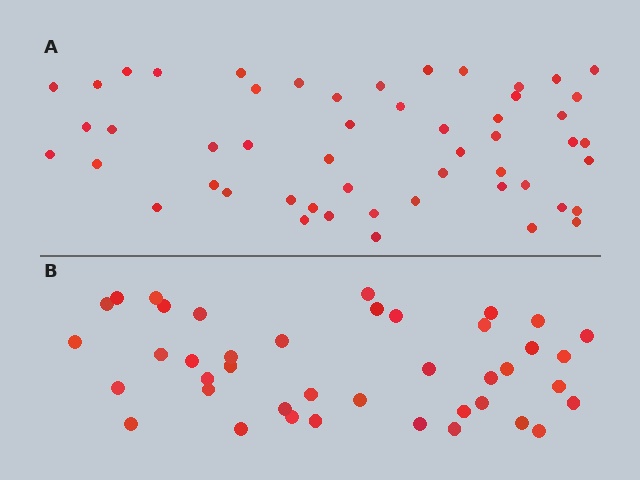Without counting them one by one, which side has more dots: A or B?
Region A (the top region) has more dots.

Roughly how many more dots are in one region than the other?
Region A has roughly 12 or so more dots than region B.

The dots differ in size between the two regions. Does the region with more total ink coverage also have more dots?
No. Region B has more total ink coverage because its dots are larger, but region A actually contains more individual dots. Total area can be misleading — the number of items is what matters here.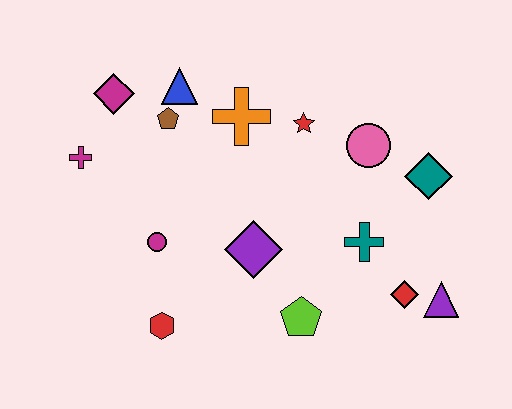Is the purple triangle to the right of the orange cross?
Yes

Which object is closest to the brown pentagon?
The blue triangle is closest to the brown pentagon.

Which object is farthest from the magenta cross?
The purple triangle is farthest from the magenta cross.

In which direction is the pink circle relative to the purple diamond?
The pink circle is to the right of the purple diamond.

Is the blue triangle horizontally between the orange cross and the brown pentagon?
Yes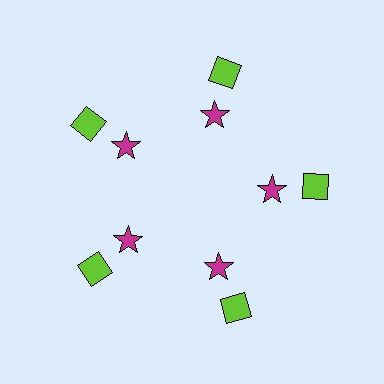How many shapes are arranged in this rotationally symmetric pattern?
There are 10 shapes, arranged in 5 groups of 2.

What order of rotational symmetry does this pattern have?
This pattern has 5-fold rotational symmetry.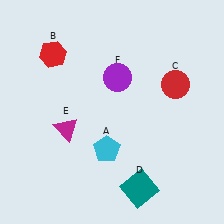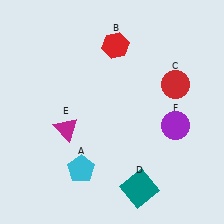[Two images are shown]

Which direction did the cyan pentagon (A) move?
The cyan pentagon (A) moved left.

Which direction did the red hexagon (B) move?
The red hexagon (B) moved right.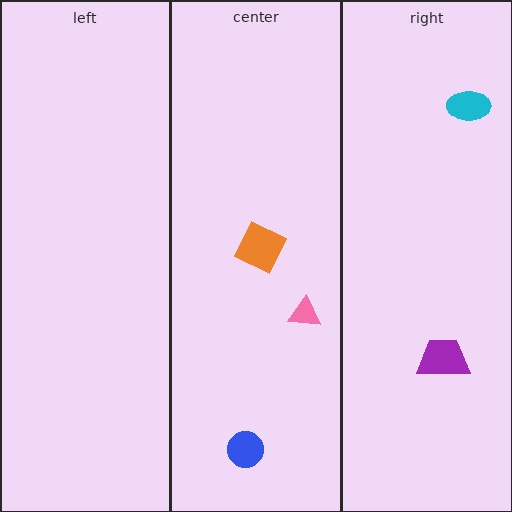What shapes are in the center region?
The blue circle, the pink triangle, the orange diamond.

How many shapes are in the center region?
3.